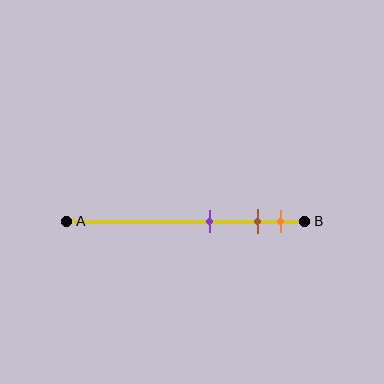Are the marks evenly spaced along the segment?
No, the marks are not evenly spaced.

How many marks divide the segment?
There are 3 marks dividing the segment.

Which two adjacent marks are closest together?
The brown and orange marks are the closest adjacent pair.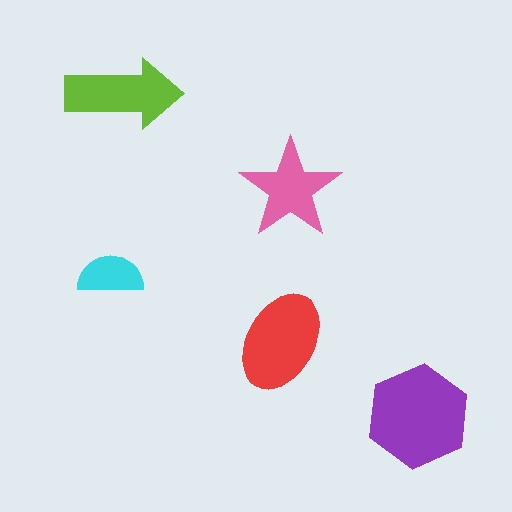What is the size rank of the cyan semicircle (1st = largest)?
5th.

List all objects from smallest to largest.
The cyan semicircle, the pink star, the lime arrow, the red ellipse, the purple hexagon.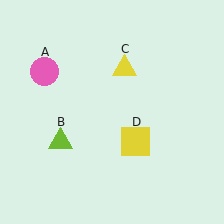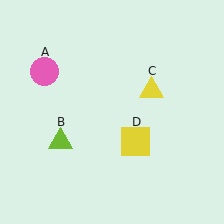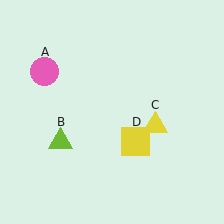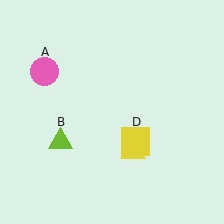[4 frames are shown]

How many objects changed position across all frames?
1 object changed position: yellow triangle (object C).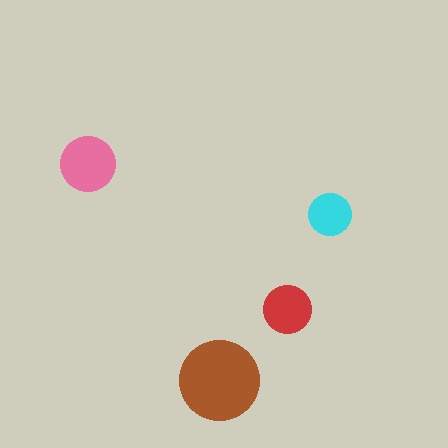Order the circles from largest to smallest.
the brown one, the pink one, the red one, the cyan one.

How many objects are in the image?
There are 4 objects in the image.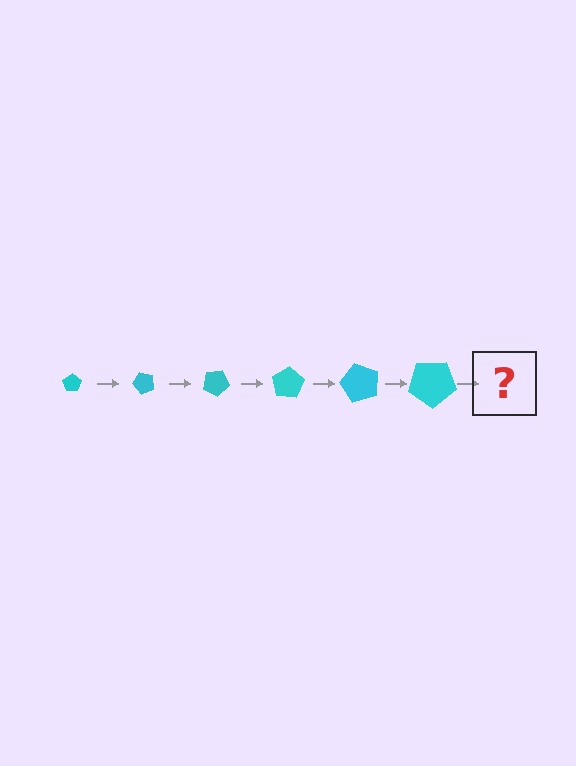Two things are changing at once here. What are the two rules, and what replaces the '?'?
The two rules are that the pentagon grows larger each step and it rotates 50 degrees each step. The '?' should be a pentagon, larger than the previous one and rotated 300 degrees from the start.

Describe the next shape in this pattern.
It should be a pentagon, larger than the previous one and rotated 300 degrees from the start.